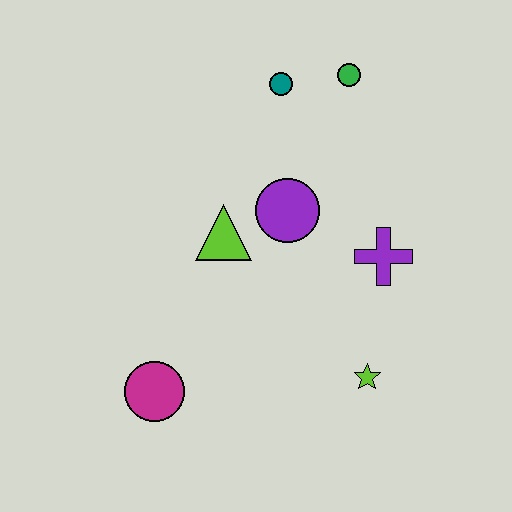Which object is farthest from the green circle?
The magenta circle is farthest from the green circle.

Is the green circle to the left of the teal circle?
No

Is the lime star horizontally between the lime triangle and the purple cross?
Yes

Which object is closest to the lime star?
The purple cross is closest to the lime star.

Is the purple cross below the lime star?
No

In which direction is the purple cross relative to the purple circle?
The purple cross is to the right of the purple circle.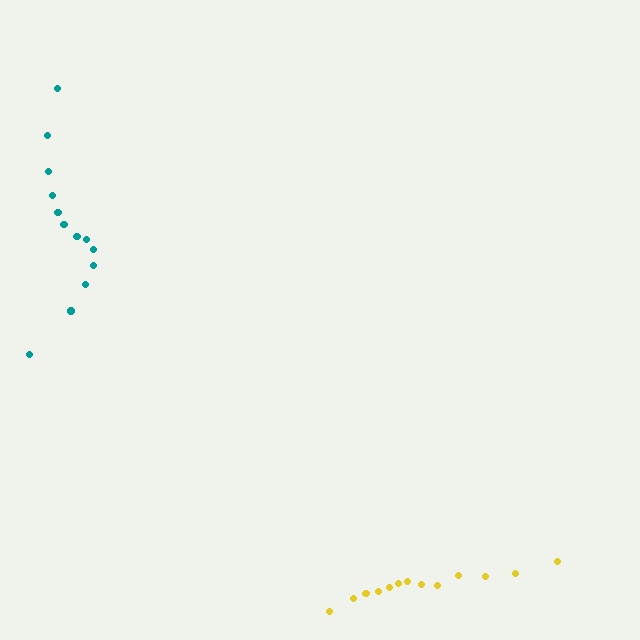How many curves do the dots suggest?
There are 2 distinct paths.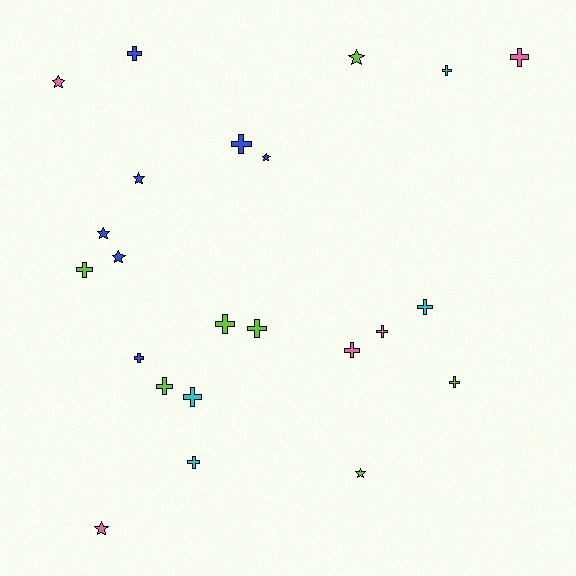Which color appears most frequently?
Blue, with 7 objects.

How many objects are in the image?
There are 23 objects.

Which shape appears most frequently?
Cross, with 15 objects.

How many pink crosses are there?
There are 3 pink crosses.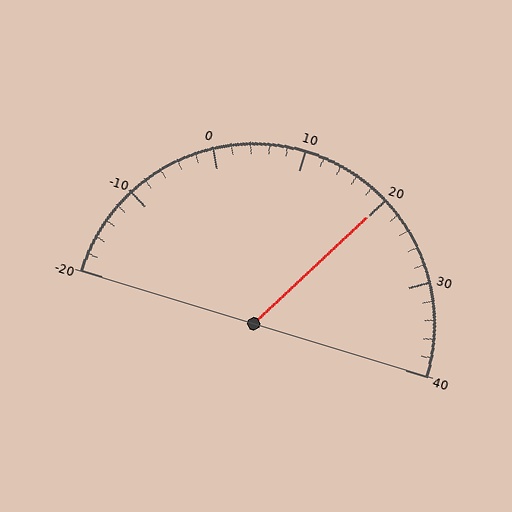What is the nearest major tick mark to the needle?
The nearest major tick mark is 20.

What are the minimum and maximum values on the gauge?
The gauge ranges from -20 to 40.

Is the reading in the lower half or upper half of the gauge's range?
The reading is in the upper half of the range (-20 to 40).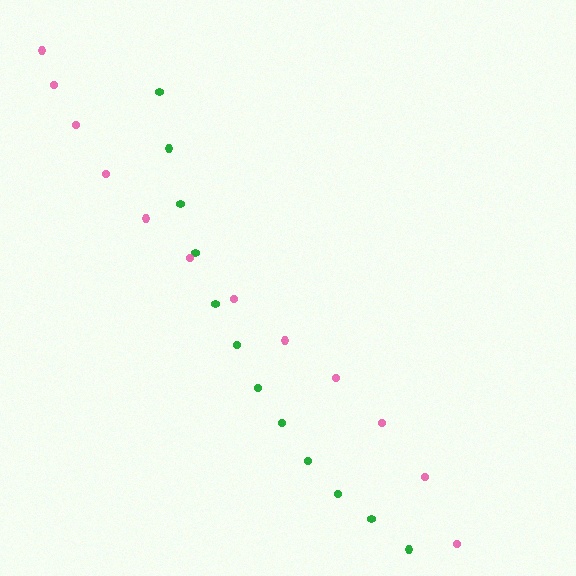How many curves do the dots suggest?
There are 2 distinct paths.